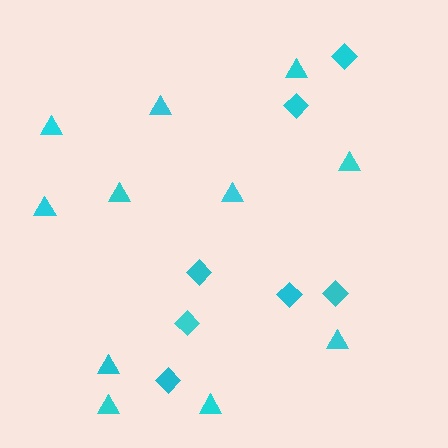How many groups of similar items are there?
There are 2 groups: one group of triangles (11) and one group of diamonds (7).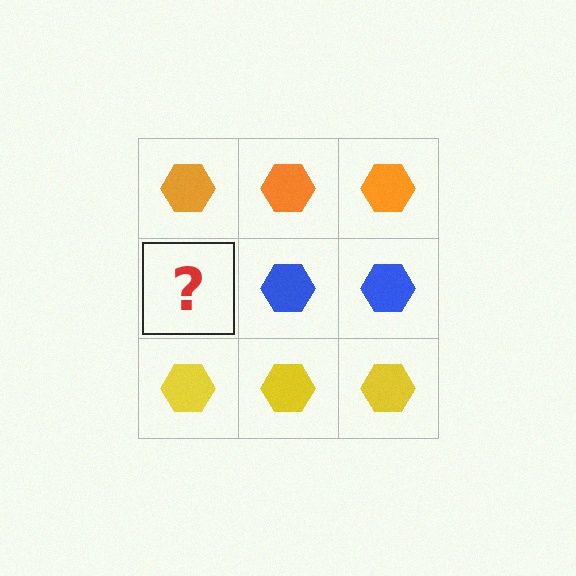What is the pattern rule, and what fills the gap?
The rule is that each row has a consistent color. The gap should be filled with a blue hexagon.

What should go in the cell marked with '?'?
The missing cell should contain a blue hexagon.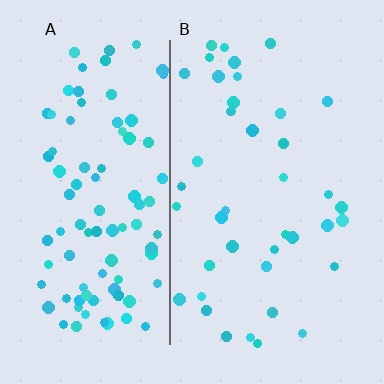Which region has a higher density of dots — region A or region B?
A (the left).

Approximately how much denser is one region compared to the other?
Approximately 2.3× — region A over region B.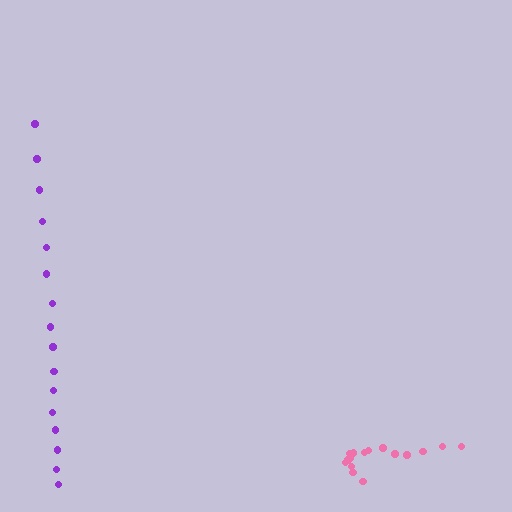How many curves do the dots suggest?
There are 2 distinct paths.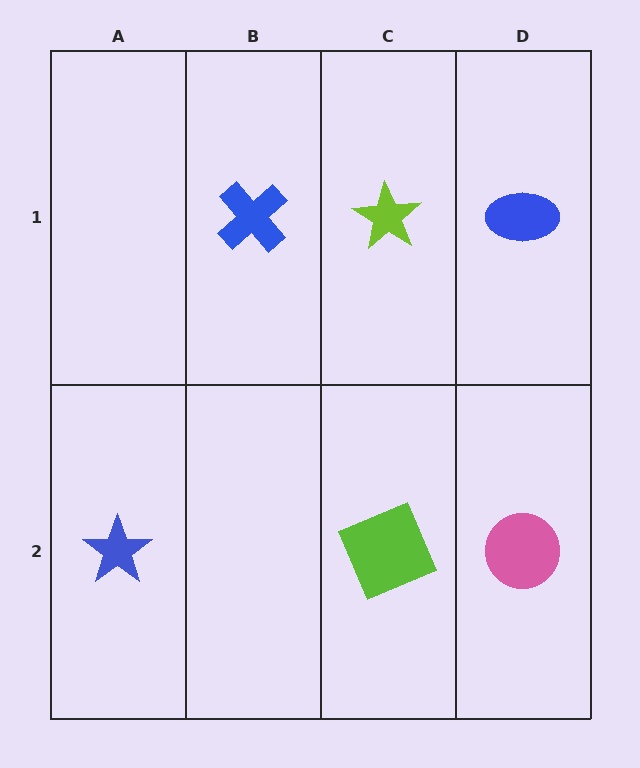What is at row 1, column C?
A lime star.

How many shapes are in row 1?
3 shapes.